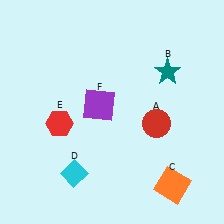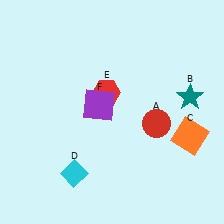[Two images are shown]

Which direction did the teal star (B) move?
The teal star (B) moved down.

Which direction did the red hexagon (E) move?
The red hexagon (E) moved right.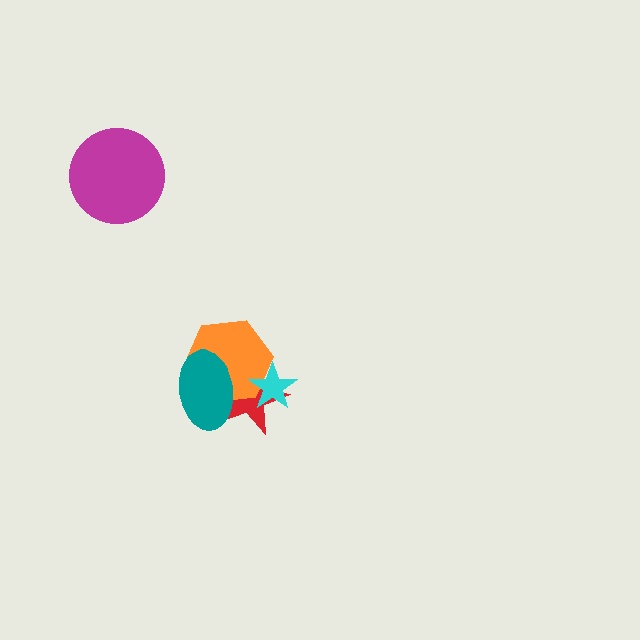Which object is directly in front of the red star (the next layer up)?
The orange hexagon is directly in front of the red star.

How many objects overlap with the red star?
3 objects overlap with the red star.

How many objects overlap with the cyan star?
2 objects overlap with the cyan star.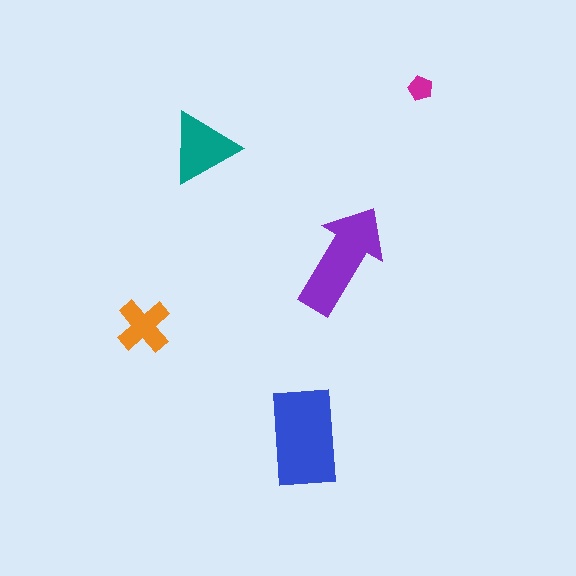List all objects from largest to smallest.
The blue rectangle, the purple arrow, the teal triangle, the orange cross, the magenta pentagon.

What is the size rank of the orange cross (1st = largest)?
4th.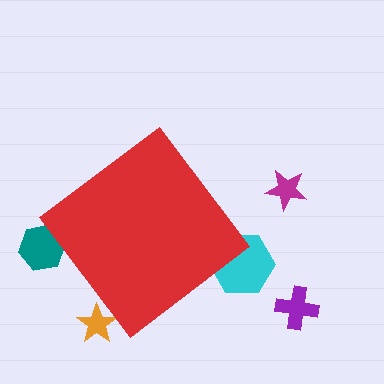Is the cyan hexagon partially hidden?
Yes, the cyan hexagon is partially hidden behind the red diamond.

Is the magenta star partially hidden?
No, the magenta star is fully visible.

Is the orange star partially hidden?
Yes, the orange star is partially hidden behind the red diamond.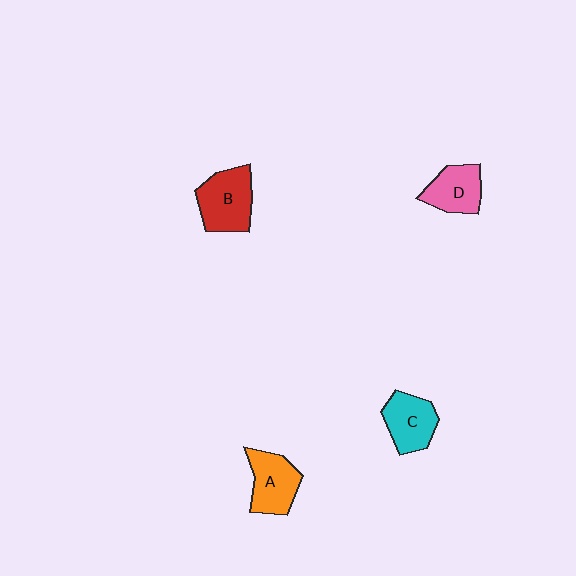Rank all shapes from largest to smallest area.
From largest to smallest: B (red), A (orange), C (cyan), D (pink).